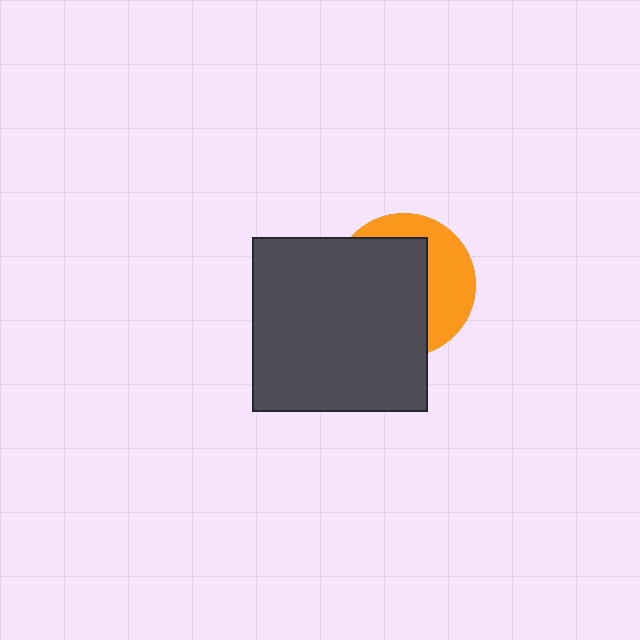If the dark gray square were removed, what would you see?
You would see the complete orange circle.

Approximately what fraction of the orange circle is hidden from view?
Roughly 62% of the orange circle is hidden behind the dark gray square.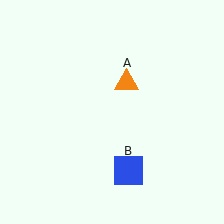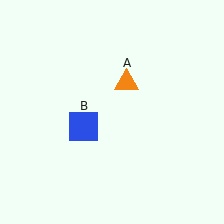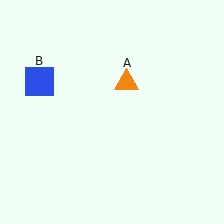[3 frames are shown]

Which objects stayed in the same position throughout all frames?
Orange triangle (object A) remained stationary.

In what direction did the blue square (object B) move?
The blue square (object B) moved up and to the left.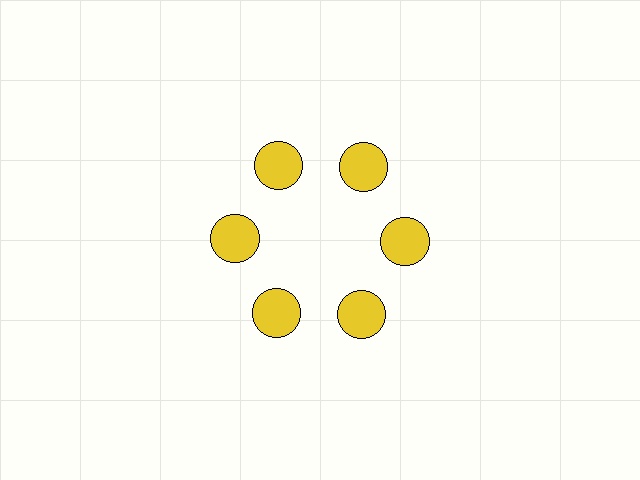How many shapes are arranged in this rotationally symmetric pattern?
There are 6 shapes, arranged in 6 groups of 1.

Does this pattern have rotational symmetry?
Yes, this pattern has 6-fold rotational symmetry. It looks the same after rotating 60 degrees around the center.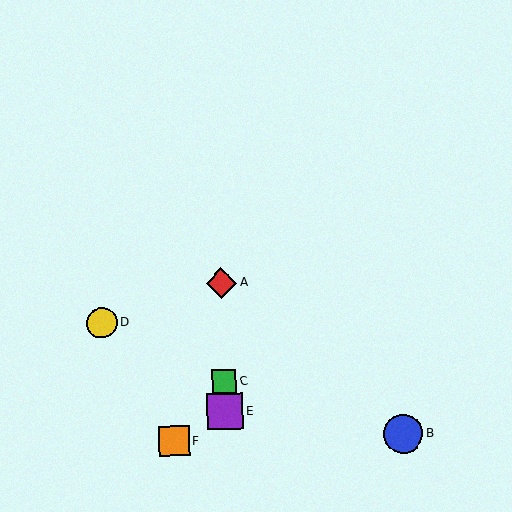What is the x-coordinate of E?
Object E is at x≈225.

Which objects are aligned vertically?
Objects A, C, E are aligned vertically.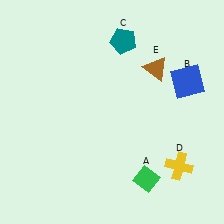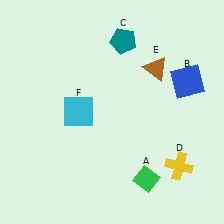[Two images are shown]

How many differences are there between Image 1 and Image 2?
There is 1 difference between the two images.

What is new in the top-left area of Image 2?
A cyan square (F) was added in the top-left area of Image 2.